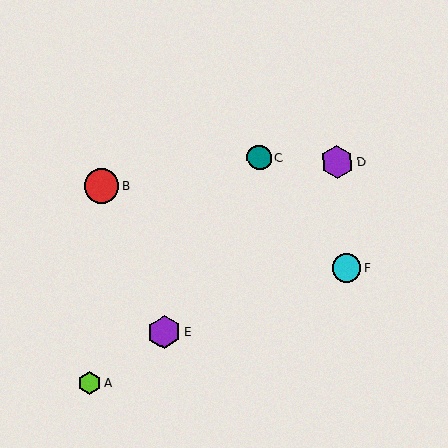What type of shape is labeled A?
Shape A is a lime hexagon.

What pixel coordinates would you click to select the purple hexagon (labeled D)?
Click at (337, 162) to select the purple hexagon D.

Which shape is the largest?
The red circle (labeled B) is the largest.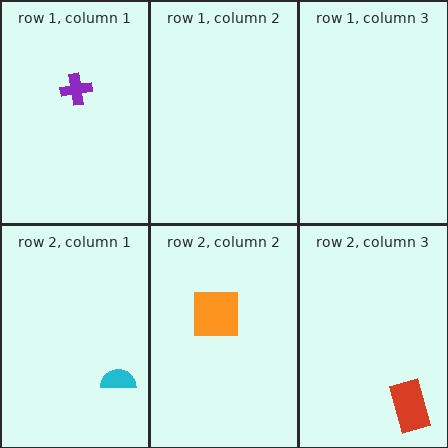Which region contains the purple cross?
The row 1, column 1 region.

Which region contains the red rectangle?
The row 2, column 3 region.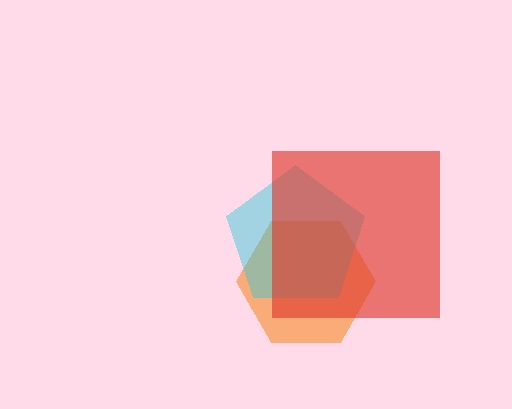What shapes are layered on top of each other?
The layered shapes are: an orange hexagon, a cyan pentagon, a red square.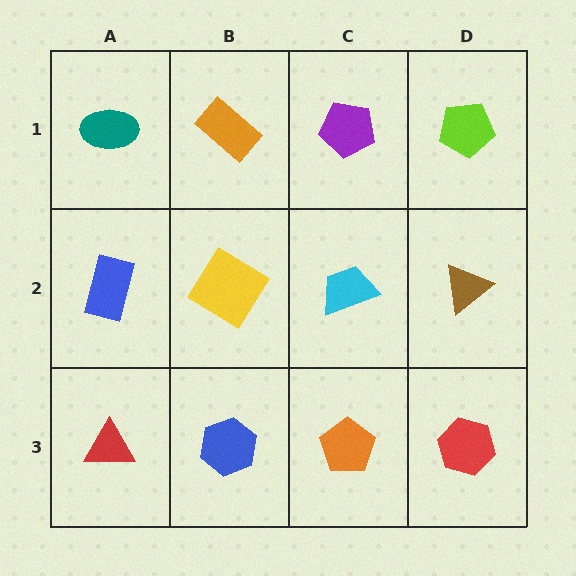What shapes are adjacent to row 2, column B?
An orange rectangle (row 1, column B), a blue hexagon (row 3, column B), a blue rectangle (row 2, column A), a cyan trapezoid (row 2, column C).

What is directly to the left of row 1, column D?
A purple pentagon.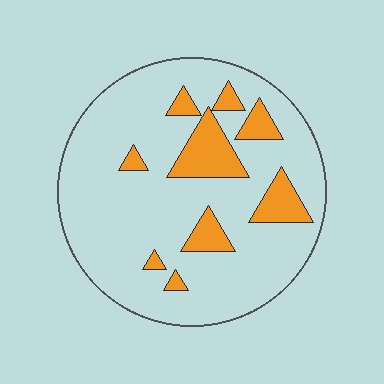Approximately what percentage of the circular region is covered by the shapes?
Approximately 15%.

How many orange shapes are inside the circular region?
9.